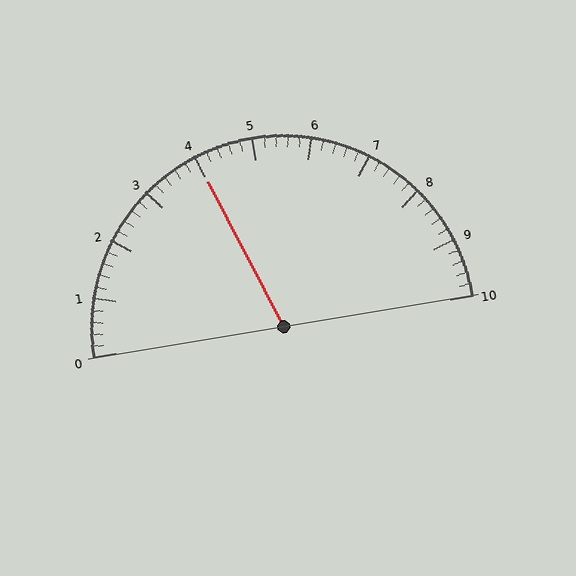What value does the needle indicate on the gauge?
The needle indicates approximately 4.0.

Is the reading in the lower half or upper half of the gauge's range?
The reading is in the lower half of the range (0 to 10).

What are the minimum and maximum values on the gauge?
The gauge ranges from 0 to 10.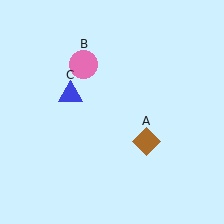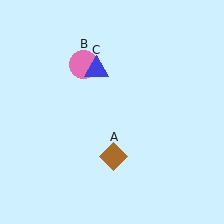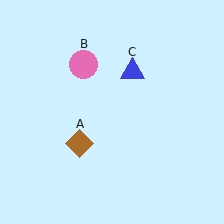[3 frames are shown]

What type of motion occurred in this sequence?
The brown diamond (object A), blue triangle (object C) rotated clockwise around the center of the scene.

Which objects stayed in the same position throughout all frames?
Pink circle (object B) remained stationary.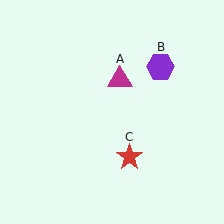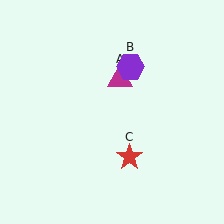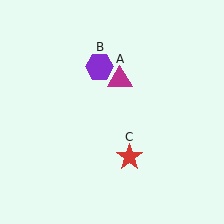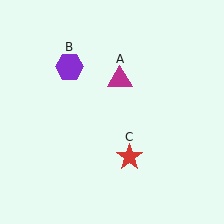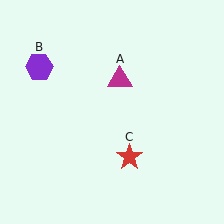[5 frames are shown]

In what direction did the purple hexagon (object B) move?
The purple hexagon (object B) moved left.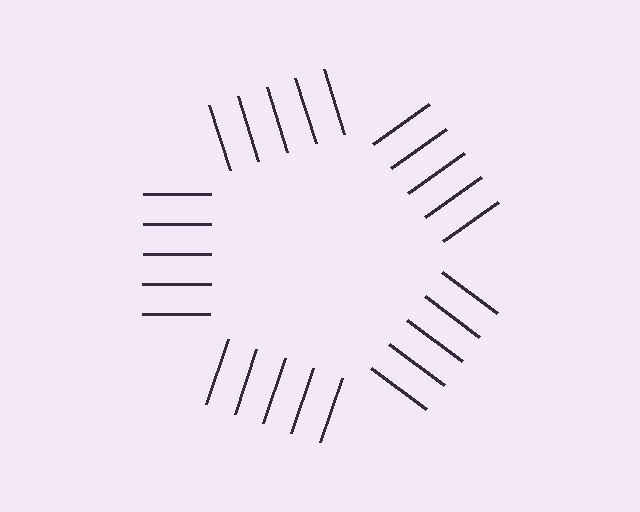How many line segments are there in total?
25 — 5 along each of the 5 edges.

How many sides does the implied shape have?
5 sides — the line-ends trace a pentagon.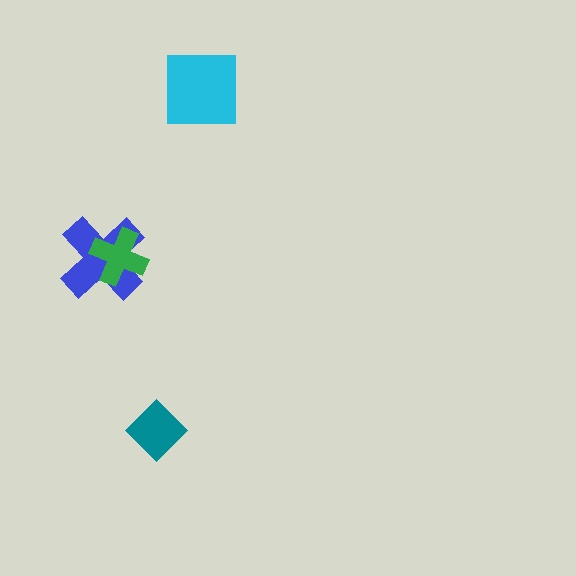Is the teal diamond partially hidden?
No, no other shape covers it.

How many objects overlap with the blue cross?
1 object overlaps with the blue cross.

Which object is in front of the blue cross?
The green cross is in front of the blue cross.